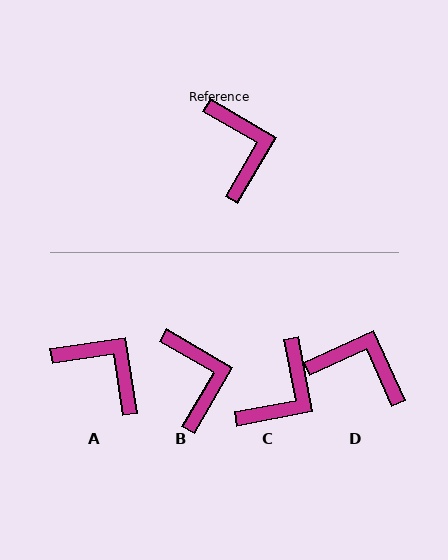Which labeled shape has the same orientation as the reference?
B.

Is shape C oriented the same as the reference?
No, it is off by about 49 degrees.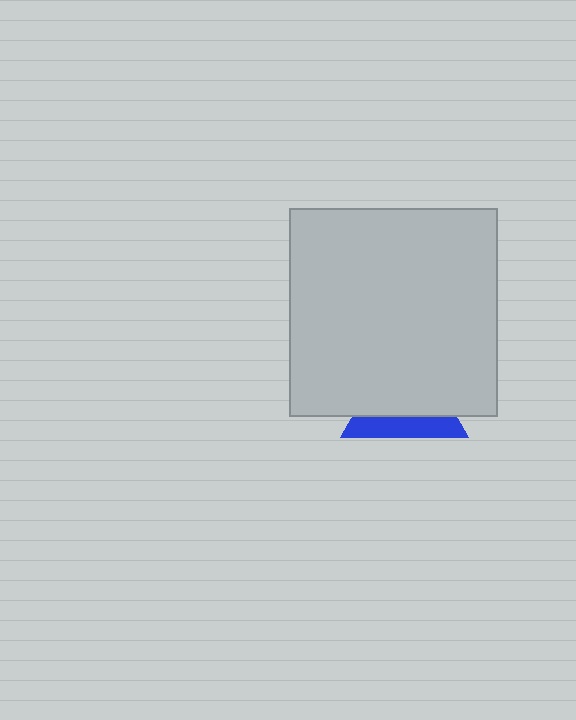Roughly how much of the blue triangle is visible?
A small part of it is visible (roughly 32%).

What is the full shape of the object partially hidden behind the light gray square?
The partially hidden object is a blue triangle.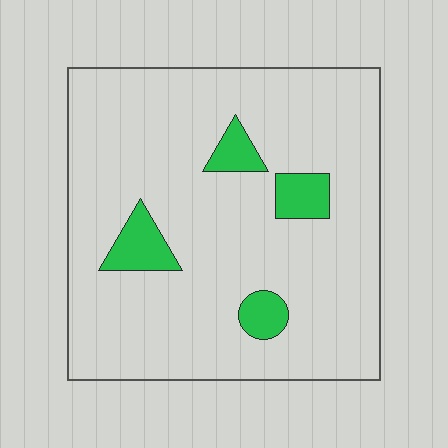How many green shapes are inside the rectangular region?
4.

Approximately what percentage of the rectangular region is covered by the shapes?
Approximately 10%.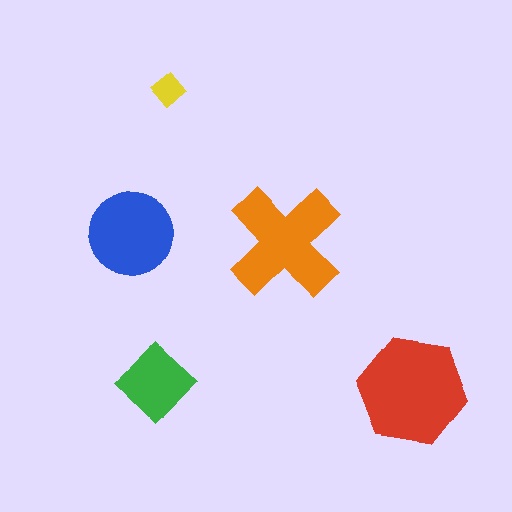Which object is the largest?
The red hexagon.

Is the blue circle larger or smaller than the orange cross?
Smaller.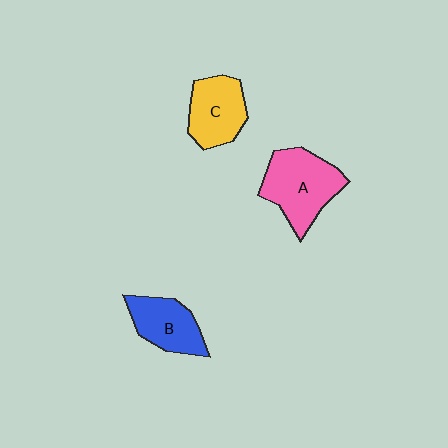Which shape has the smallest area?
Shape B (blue).